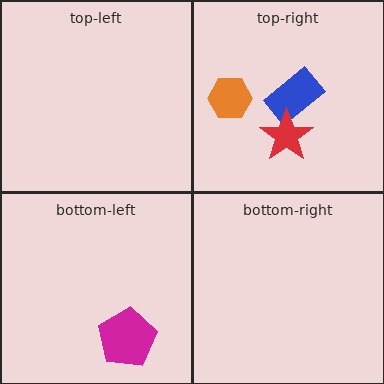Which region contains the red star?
The top-right region.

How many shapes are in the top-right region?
3.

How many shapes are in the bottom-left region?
1.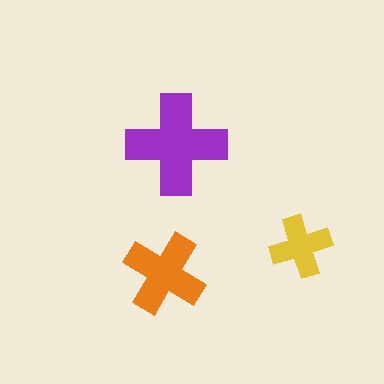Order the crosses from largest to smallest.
the purple one, the orange one, the yellow one.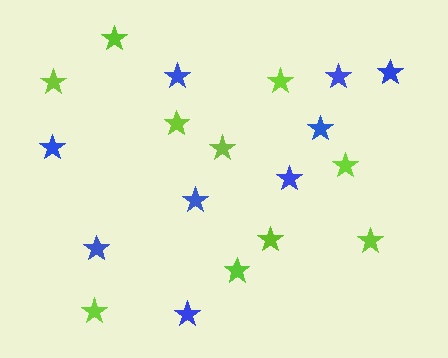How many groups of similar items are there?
There are 2 groups: one group of blue stars (9) and one group of lime stars (10).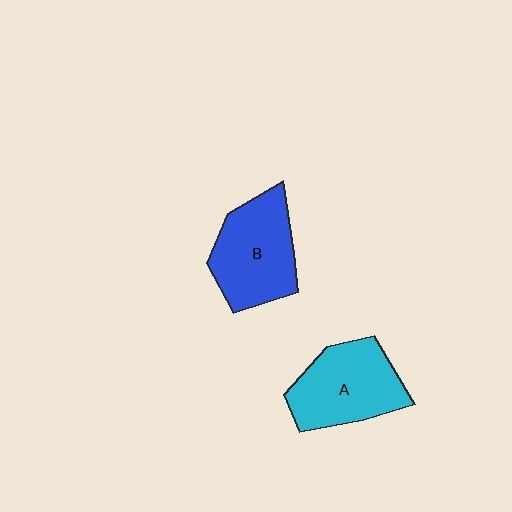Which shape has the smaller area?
Shape A (cyan).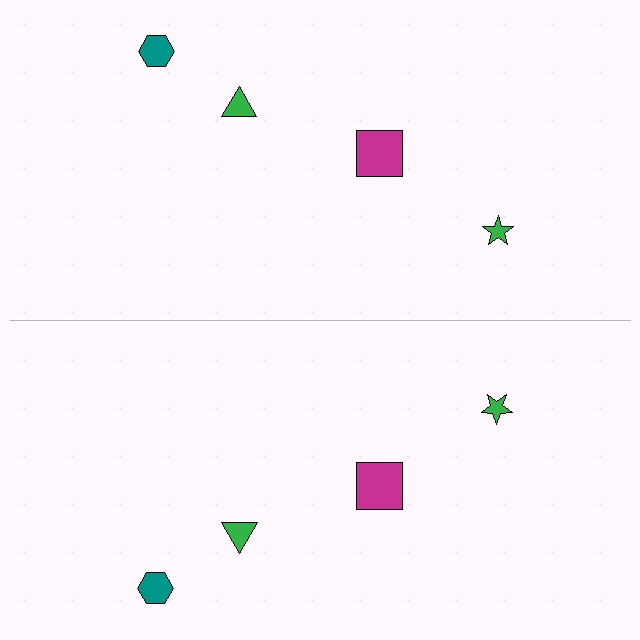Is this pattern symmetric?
Yes, this pattern has bilateral (reflection) symmetry.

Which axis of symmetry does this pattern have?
The pattern has a horizontal axis of symmetry running through the center of the image.